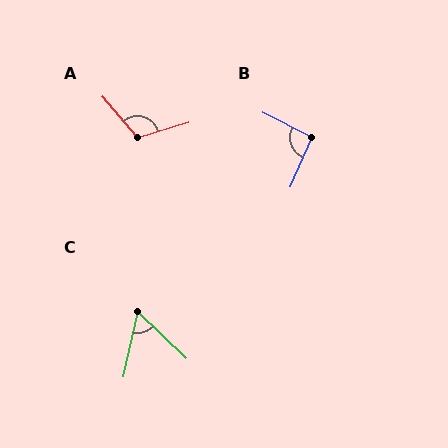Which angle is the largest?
A, at approximately 113 degrees.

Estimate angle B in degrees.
Approximately 93 degrees.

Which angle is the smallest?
C, at approximately 59 degrees.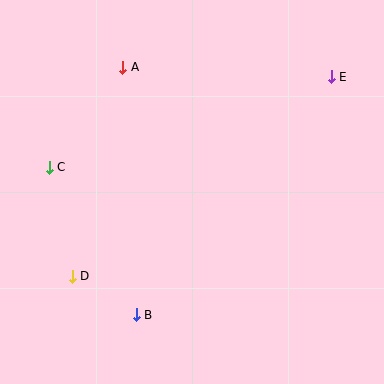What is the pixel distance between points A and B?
The distance between A and B is 248 pixels.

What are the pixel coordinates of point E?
Point E is at (331, 77).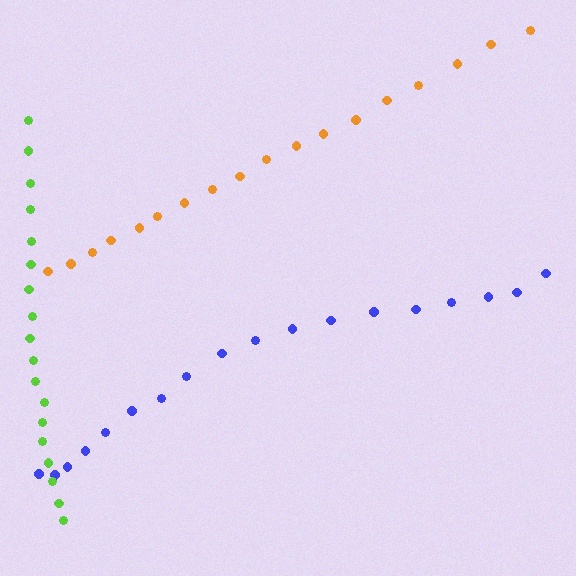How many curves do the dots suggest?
There are 3 distinct paths.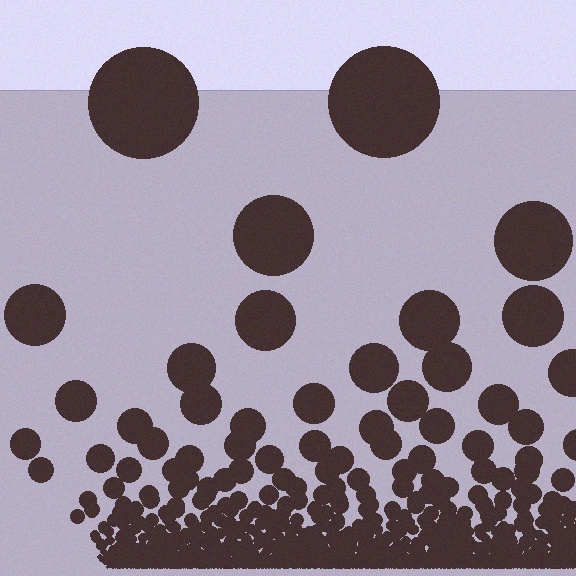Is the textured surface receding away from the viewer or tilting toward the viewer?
The surface appears to tilt toward the viewer. Texture elements get larger and sparser toward the top.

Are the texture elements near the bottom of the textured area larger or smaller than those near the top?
Smaller. The gradient is inverted — elements near the bottom are smaller and denser.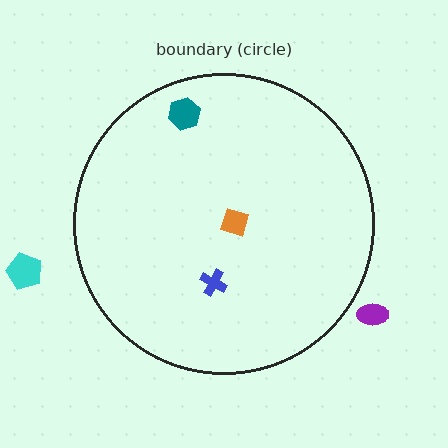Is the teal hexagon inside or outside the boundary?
Inside.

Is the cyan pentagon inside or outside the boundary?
Outside.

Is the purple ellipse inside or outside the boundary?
Outside.